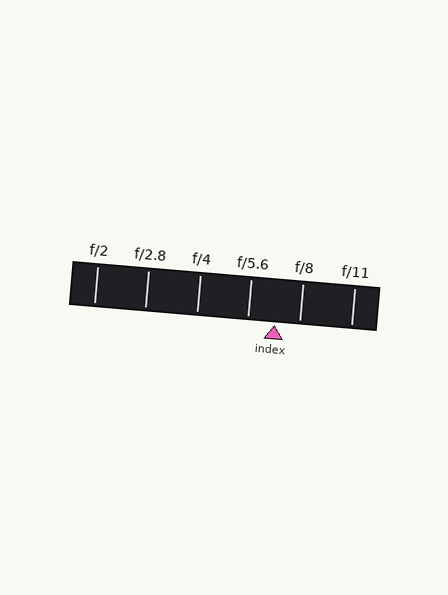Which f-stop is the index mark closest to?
The index mark is closest to f/8.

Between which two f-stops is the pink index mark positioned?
The index mark is between f/5.6 and f/8.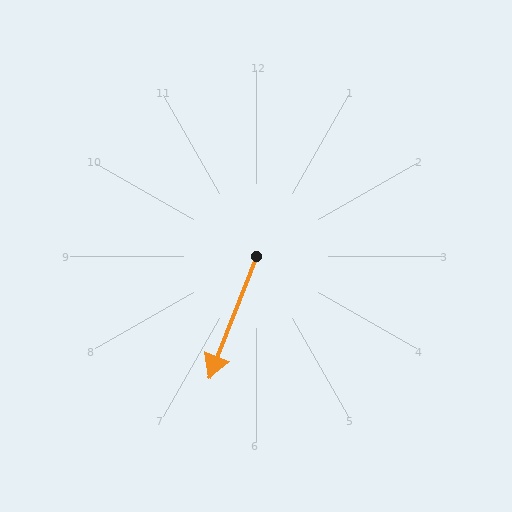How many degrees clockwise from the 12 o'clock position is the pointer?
Approximately 201 degrees.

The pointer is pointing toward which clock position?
Roughly 7 o'clock.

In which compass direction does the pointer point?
South.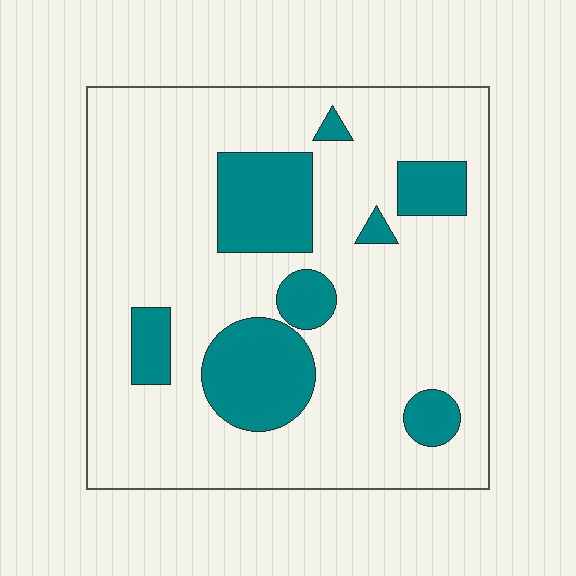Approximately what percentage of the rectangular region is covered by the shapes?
Approximately 20%.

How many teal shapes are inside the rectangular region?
8.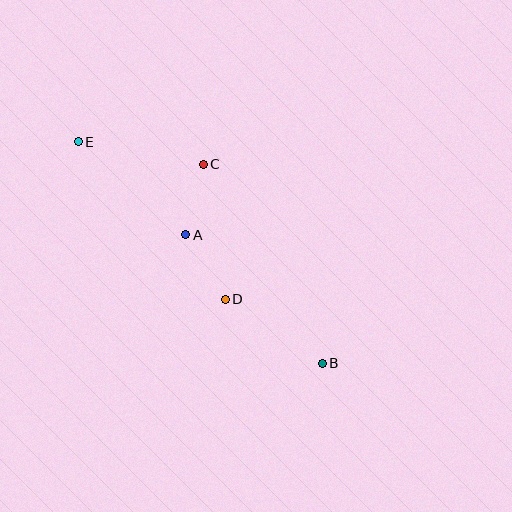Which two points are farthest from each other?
Points B and E are farthest from each other.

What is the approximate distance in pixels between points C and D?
The distance between C and D is approximately 136 pixels.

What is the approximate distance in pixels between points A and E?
The distance between A and E is approximately 142 pixels.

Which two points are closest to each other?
Points A and C are closest to each other.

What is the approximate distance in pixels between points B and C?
The distance between B and C is approximately 232 pixels.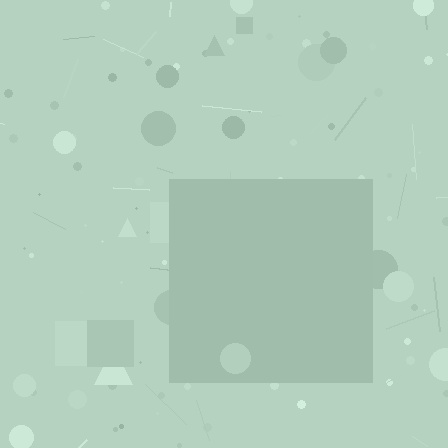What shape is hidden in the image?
A square is hidden in the image.